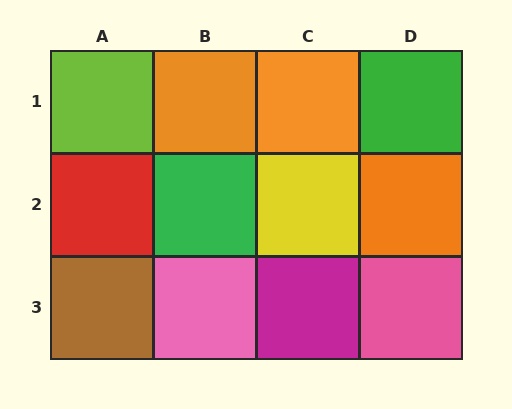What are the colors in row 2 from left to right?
Red, green, yellow, orange.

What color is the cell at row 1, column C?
Orange.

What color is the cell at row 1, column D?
Green.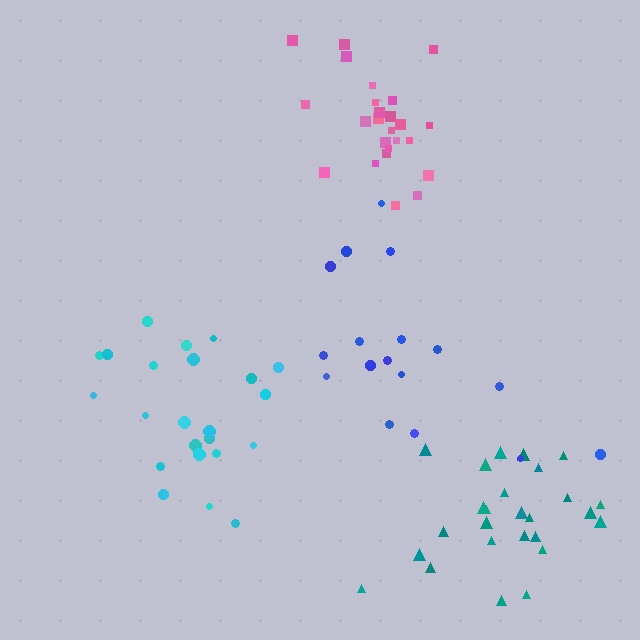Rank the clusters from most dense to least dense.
pink, teal, cyan, blue.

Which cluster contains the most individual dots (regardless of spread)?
Teal (26).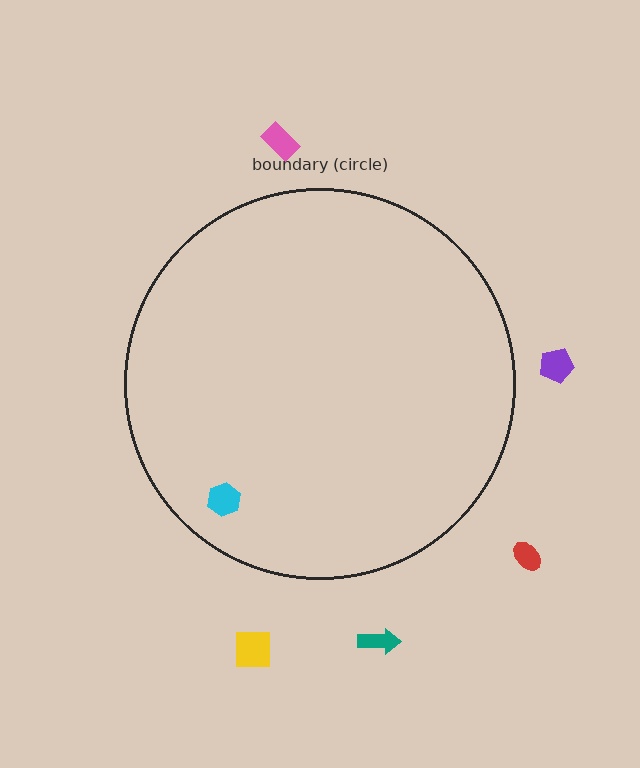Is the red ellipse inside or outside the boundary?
Outside.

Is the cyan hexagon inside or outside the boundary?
Inside.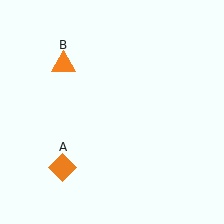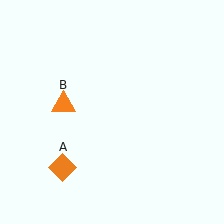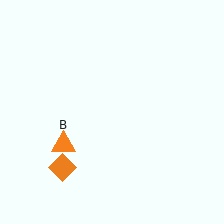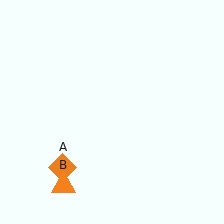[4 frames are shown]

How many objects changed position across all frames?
1 object changed position: orange triangle (object B).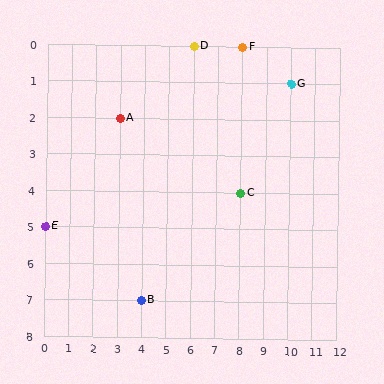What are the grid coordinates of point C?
Point C is at grid coordinates (8, 4).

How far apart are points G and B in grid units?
Points G and B are 6 columns and 6 rows apart (about 8.5 grid units diagonally).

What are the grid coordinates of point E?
Point E is at grid coordinates (0, 5).